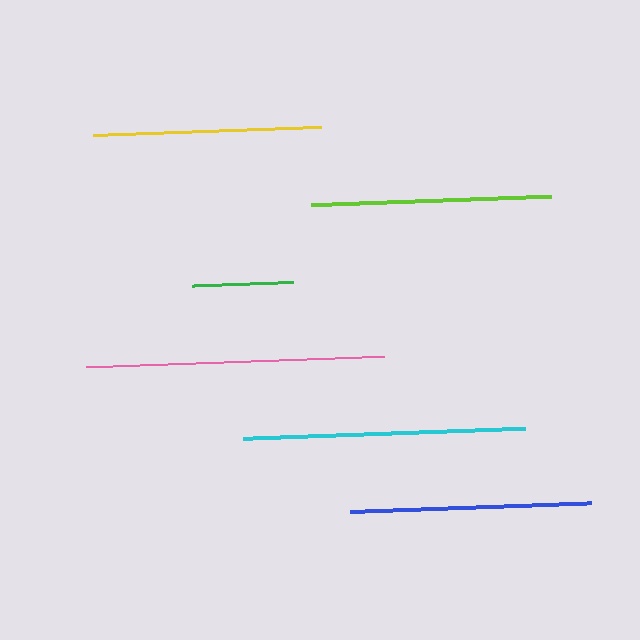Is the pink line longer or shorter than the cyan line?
The pink line is longer than the cyan line.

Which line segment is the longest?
The pink line is the longest at approximately 299 pixels.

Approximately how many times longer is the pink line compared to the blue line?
The pink line is approximately 1.2 times the length of the blue line.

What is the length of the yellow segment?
The yellow segment is approximately 228 pixels long.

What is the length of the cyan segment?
The cyan segment is approximately 282 pixels long.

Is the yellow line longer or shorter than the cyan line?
The cyan line is longer than the yellow line.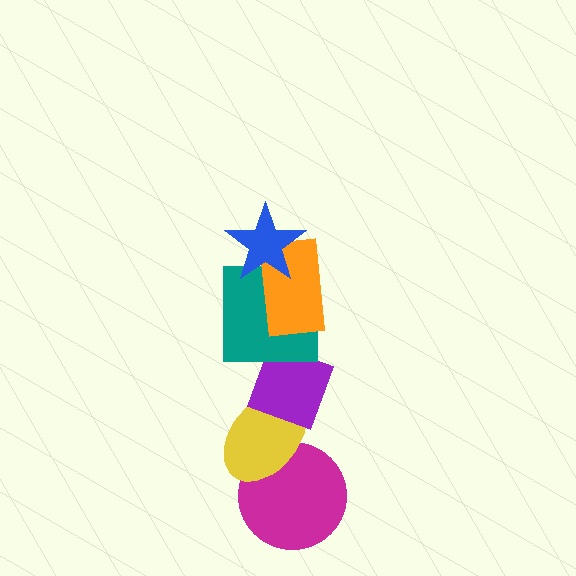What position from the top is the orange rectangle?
The orange rectangle is 2nd from the top.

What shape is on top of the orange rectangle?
The blue star is on top of the orange rectangle.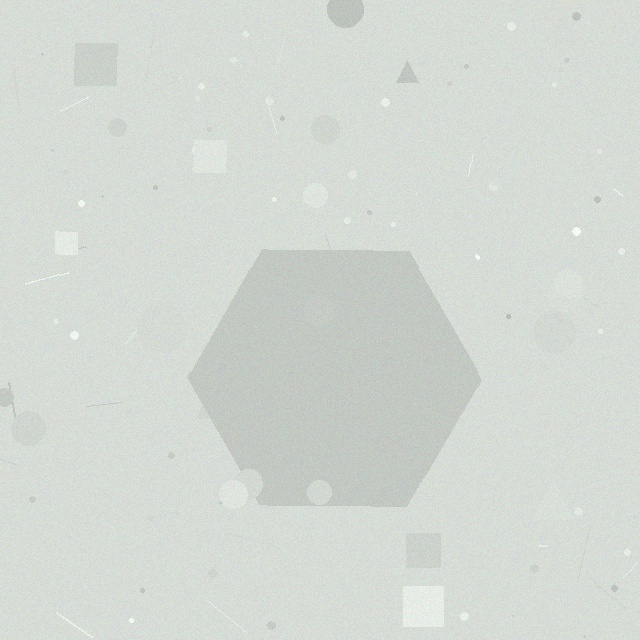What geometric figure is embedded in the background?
A hexagon is embedded in the background.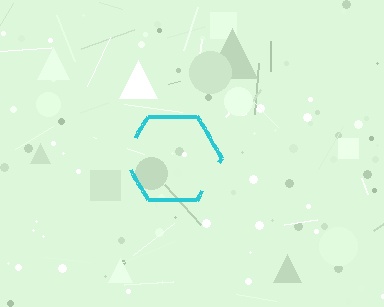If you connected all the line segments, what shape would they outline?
They would outline a hexagon.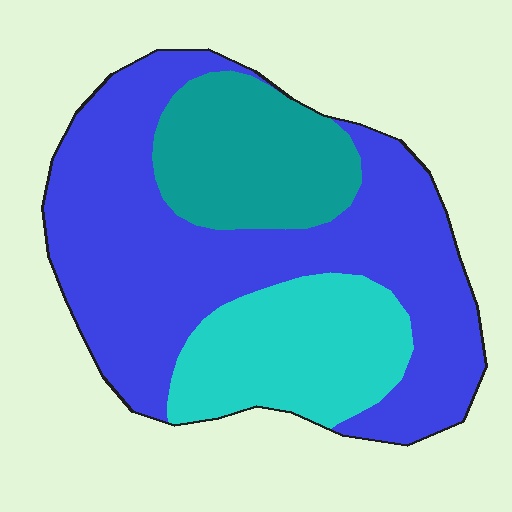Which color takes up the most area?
Blue, at roughly 60%.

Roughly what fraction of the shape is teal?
Teal takes up about one fifth (1/5) of the shape.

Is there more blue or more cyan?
Blue.